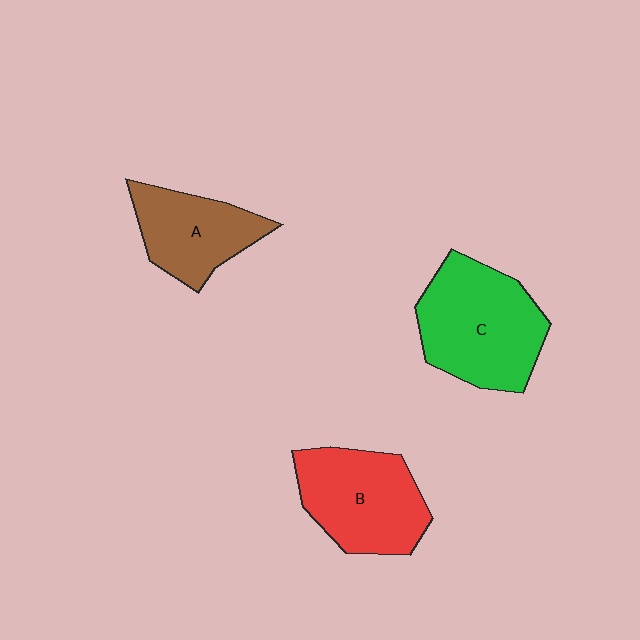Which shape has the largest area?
Shape C (green).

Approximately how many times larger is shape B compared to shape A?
Approximately 1.3 times.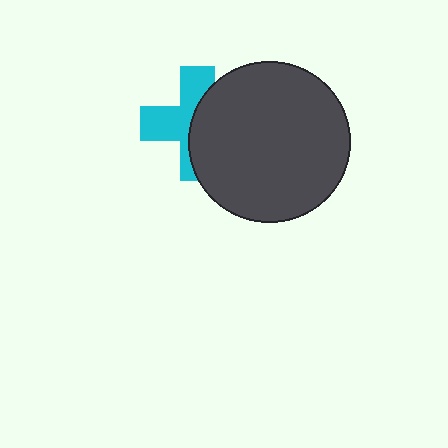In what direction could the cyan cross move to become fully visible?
The cyan cross could move left. That would shift it out from behind the dark gray circle entirely.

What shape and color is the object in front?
The object in front is a dark gray circle.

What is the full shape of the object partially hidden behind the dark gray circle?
The partially hidden object is a cyan cross.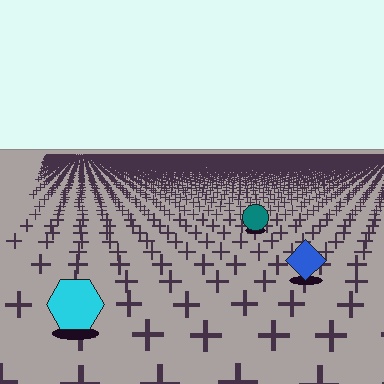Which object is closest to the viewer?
The cyan hexagon is closest. The texture marks near it are larger and more spread out.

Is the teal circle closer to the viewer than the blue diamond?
No. The blue diamond is closer — you can tell from the texture gradient: the ground texture is coarser near it.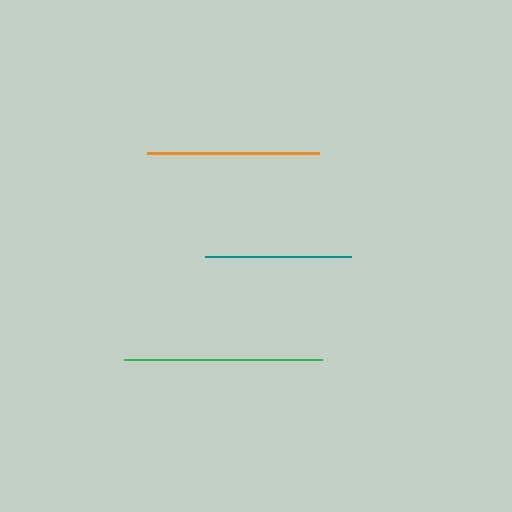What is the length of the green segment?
The green segment is approximately 198 pixels long.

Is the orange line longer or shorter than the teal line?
The orange line is longer than the teal line.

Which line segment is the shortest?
The teal line is the shortest at approximately 146 pixels.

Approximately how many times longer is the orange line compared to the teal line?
The orange line is approximately 1.2 times the length of the teal line.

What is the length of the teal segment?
The teal segment is approximately 146 pixels long.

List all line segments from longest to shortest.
From longest to shortest: green, orange, teal.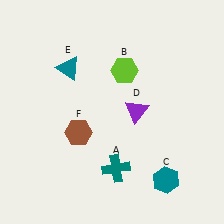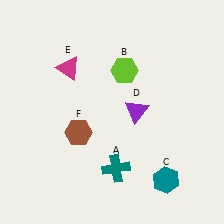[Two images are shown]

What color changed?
The triangle (E) changed from teal in Image 1 to magenta in Image 2.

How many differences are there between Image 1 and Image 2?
There is 1 difference between the two images.